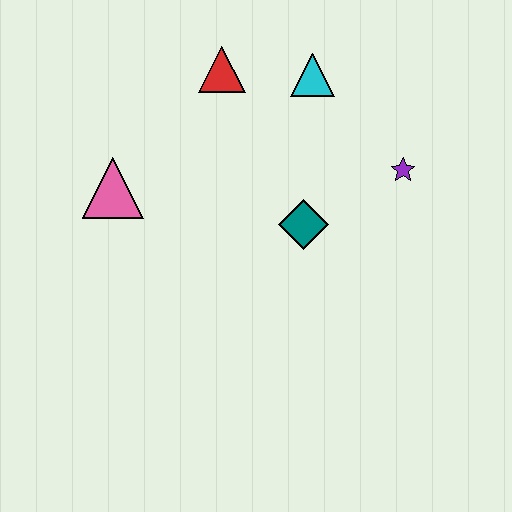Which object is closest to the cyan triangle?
The red triangle is closest to the cyan triangle.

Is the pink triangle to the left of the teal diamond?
Yes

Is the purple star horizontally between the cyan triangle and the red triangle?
No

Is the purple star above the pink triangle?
Yes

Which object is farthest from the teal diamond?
The pink triangle is farthest from the teal diamond.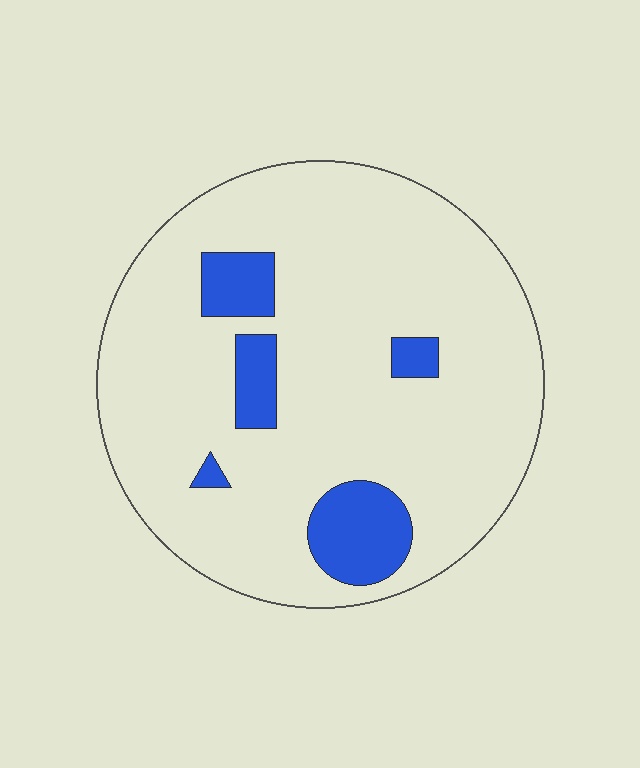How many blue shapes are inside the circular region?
5.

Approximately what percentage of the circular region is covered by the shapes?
Approximately 15%.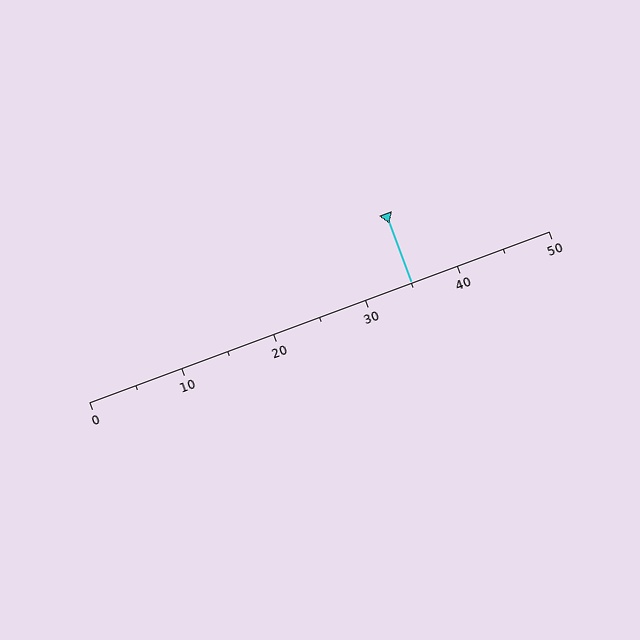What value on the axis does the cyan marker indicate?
The marker indicates approximately 35.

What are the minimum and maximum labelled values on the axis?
The axis runs from 0 to 50.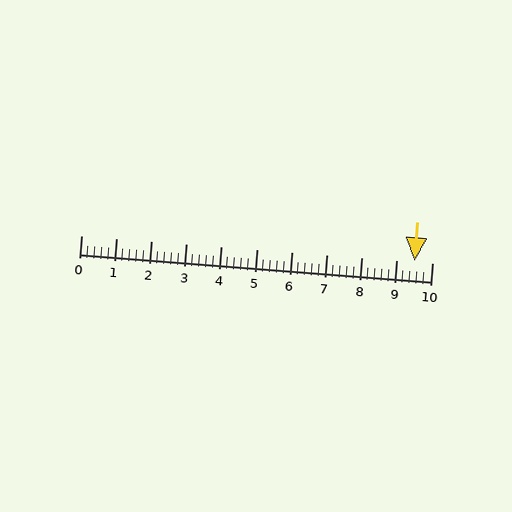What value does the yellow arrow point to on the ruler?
The yellow arrow points to approximately 9.5.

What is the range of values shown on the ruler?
The ruler shows values from 0 to 10.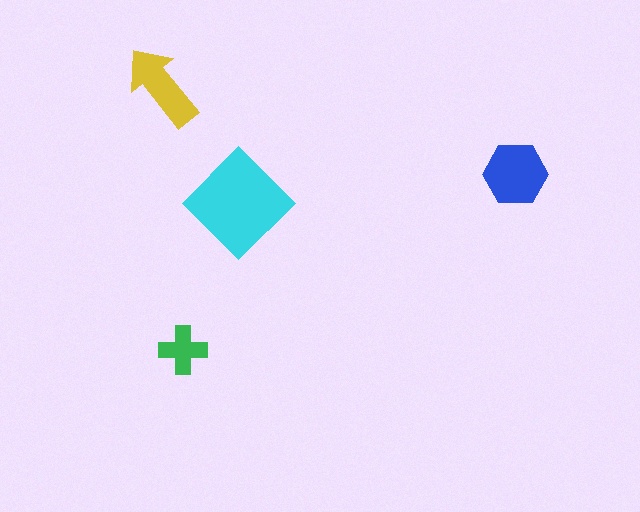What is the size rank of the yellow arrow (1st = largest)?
3rd.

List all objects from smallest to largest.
The green cross, the yellow arrow, the blue hexagon, the cyan diamond.